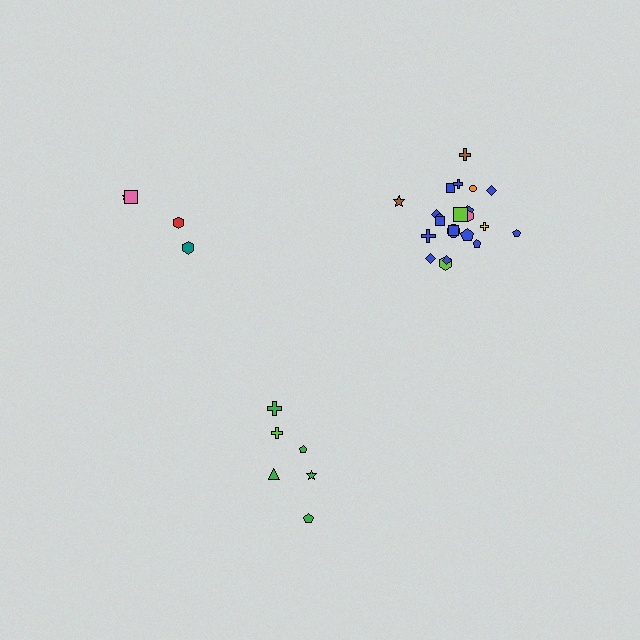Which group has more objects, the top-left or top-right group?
The top-right group.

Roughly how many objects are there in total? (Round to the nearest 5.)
Roughly 30 objects in total.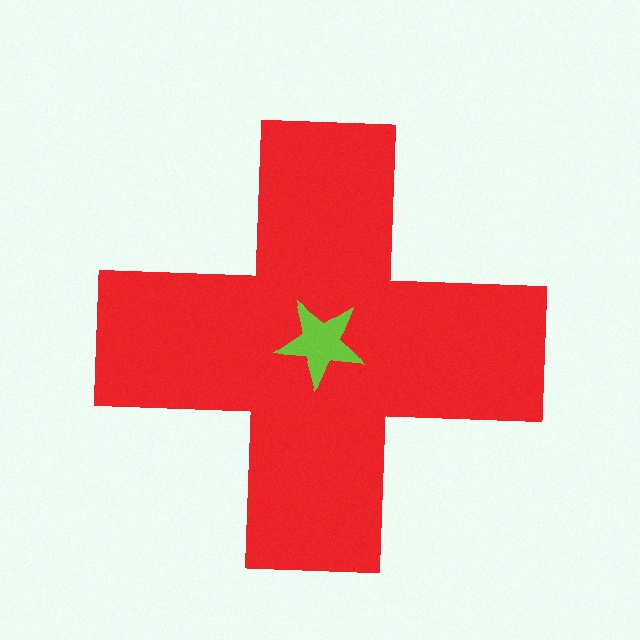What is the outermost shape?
The red cross.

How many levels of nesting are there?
2.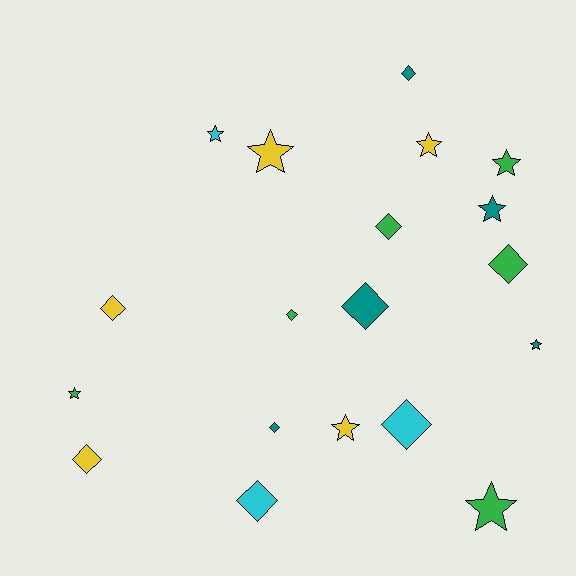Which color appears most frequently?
Green, with 6 objects.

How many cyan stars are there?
There is 1 cyan star.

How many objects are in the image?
There are 19 objects.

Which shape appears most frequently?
Diamond, with 10 objects.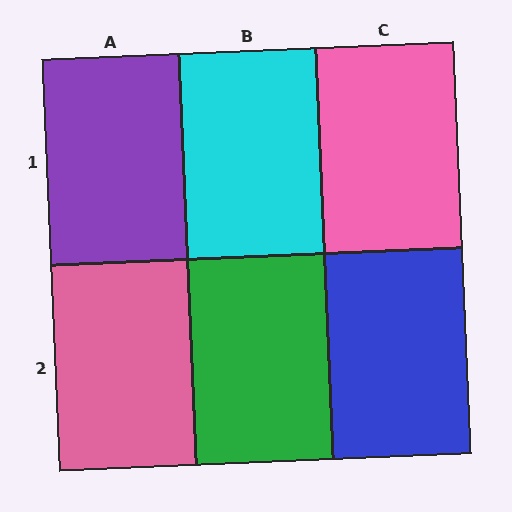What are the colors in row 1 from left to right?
Purple, cyan, pink.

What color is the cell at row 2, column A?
Pink.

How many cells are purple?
1 cell is purple.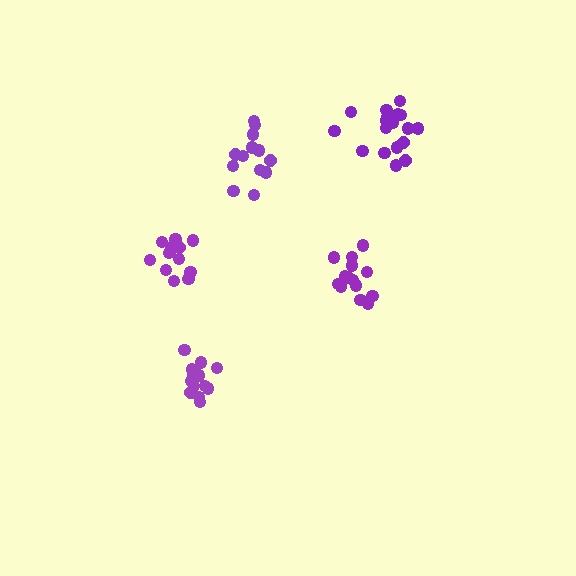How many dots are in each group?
Group 1: 15 dots, Group 2: 15 dots, Group 3: 18 dots, Group 4: 13 dots, Group 5: 13 dots (74 total).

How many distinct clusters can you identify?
There are 5 distinct clusters.